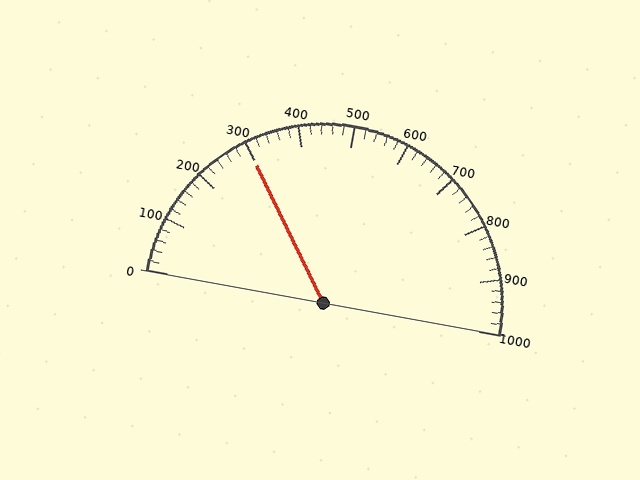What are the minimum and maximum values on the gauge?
The gauge ranges from 0 to 1000.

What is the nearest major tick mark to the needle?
The nearest major tick mark is 300.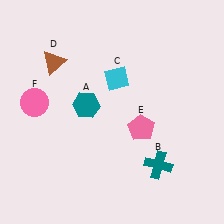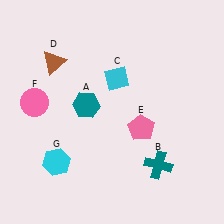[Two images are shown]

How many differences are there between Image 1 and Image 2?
There is 1 difference between the two images.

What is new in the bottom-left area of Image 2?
A cyan hexagon (G) was added in the bottom-left area of Image 2.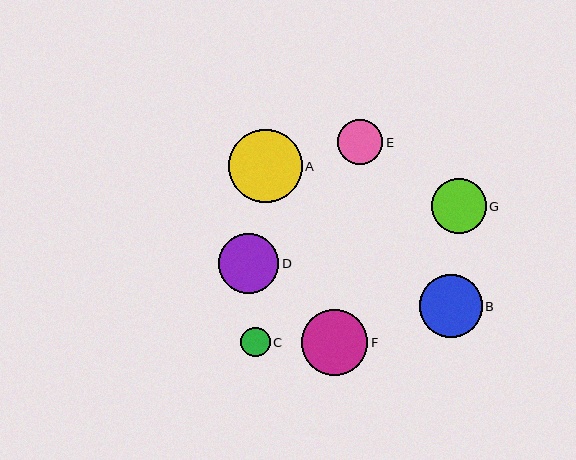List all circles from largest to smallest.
From largest to smallest: A, F, B, D, G, E, C.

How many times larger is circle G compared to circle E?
Circle G is approximately 1.2 times the size of circle E.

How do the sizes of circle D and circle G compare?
Circle D and circle G are approximately the same size.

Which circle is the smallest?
Circle C is the smallest with a size of approximately 29 pixels.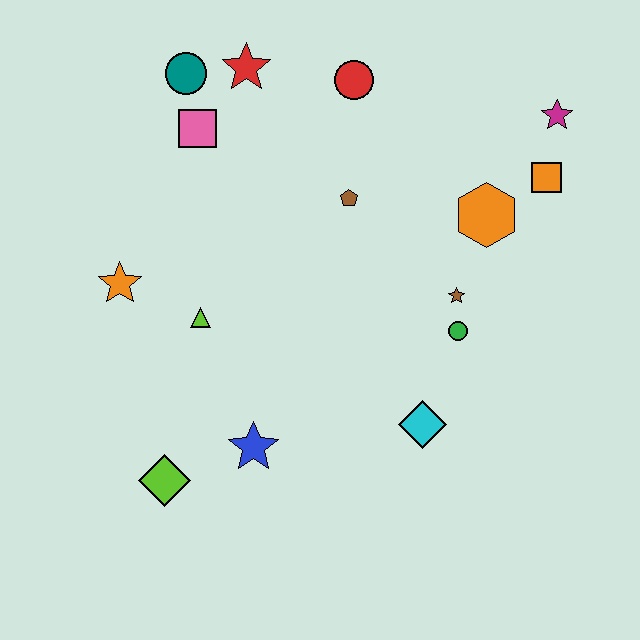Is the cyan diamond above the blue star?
Yes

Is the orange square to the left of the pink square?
No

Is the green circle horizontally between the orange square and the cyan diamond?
Yes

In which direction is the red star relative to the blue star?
The red star is above the blue star.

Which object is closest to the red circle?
The red star is closest to the red circle.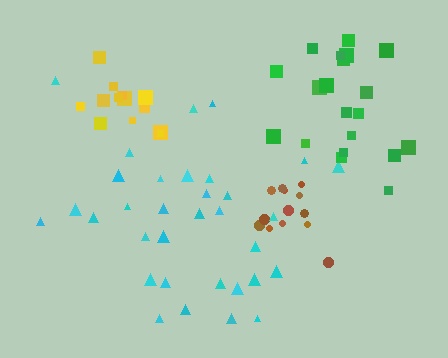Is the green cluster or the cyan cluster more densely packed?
Green.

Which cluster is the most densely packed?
Brown.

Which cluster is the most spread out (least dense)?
Cyan.